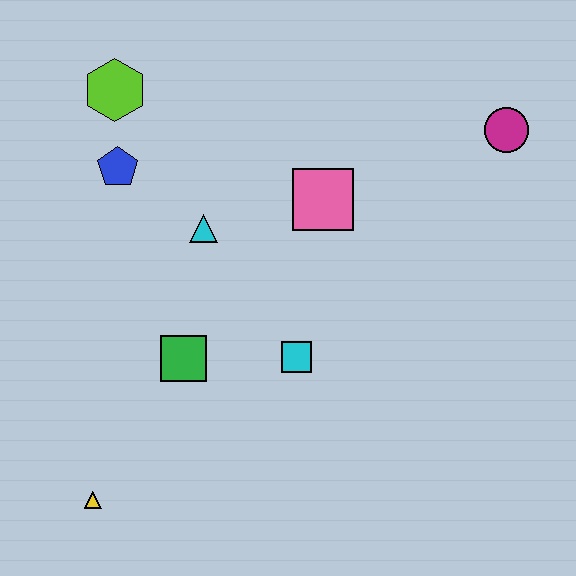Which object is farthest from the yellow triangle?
The magenta circle is farthest from the yellow triangle.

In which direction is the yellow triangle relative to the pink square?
The yellow triangle is below the pink square.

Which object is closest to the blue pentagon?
The lime hexagon is closest to the blue pentagon.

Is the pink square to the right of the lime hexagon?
Yes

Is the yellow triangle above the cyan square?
No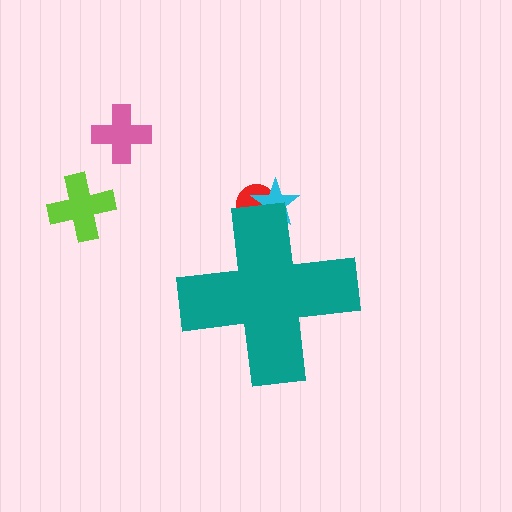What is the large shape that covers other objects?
A teal cross.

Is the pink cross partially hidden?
No, the pink cross is fully visible.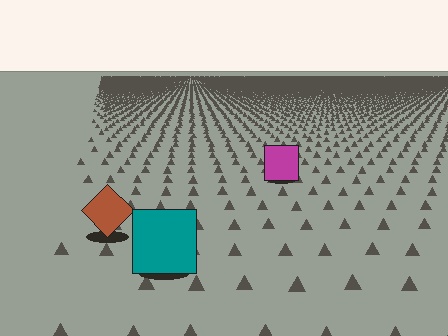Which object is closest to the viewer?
The teal square is closest. The texture marks near it are larger and more spread out.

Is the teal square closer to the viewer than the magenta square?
Yes. The teal square is closer — you can tell from the texture gradient: the ground texture is coarser near it.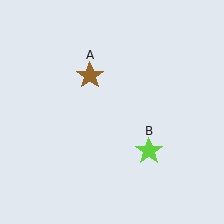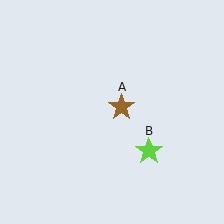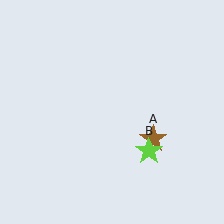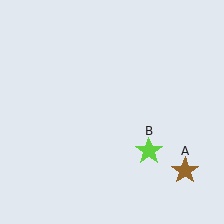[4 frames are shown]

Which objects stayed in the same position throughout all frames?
Lime star (object B) remained stationary.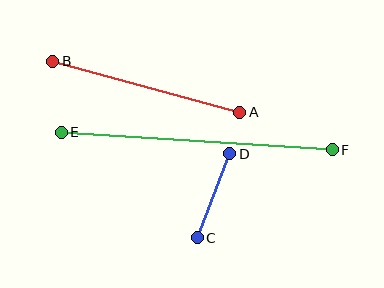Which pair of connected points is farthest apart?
Points E and F are farthest apart.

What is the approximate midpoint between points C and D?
The midpoint is at approximately (214, 196) pixels.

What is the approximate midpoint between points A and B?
The midpoint is at approximately (146, 87) pixels.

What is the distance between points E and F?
The distance is approximately 271 pixels.